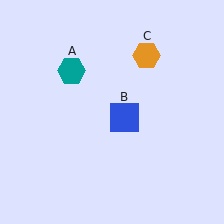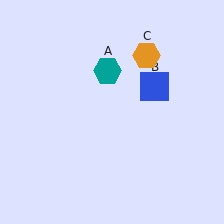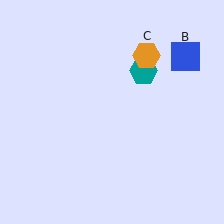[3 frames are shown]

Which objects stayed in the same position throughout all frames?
Orange hexagon (object C) remained stationary.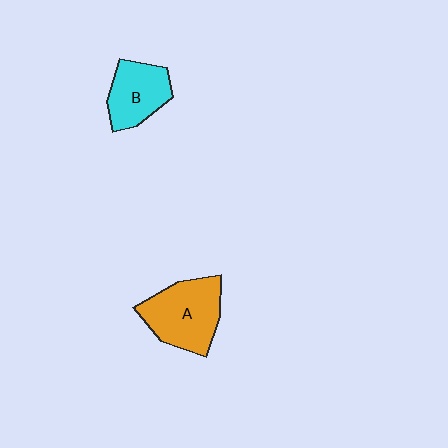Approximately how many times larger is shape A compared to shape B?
Approximately 1.4 times.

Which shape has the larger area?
Shape A (orange).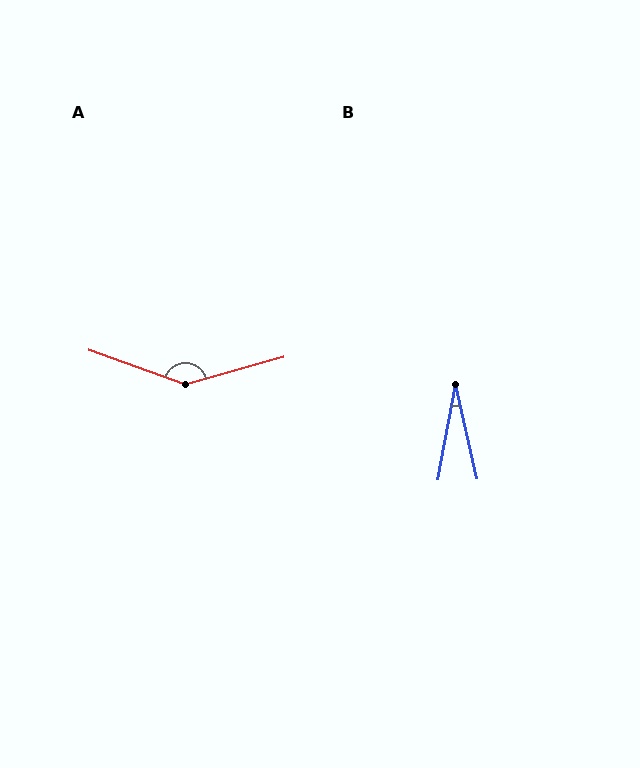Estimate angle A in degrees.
Approximately 145 degrees.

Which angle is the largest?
A, at approximately 145 degrees.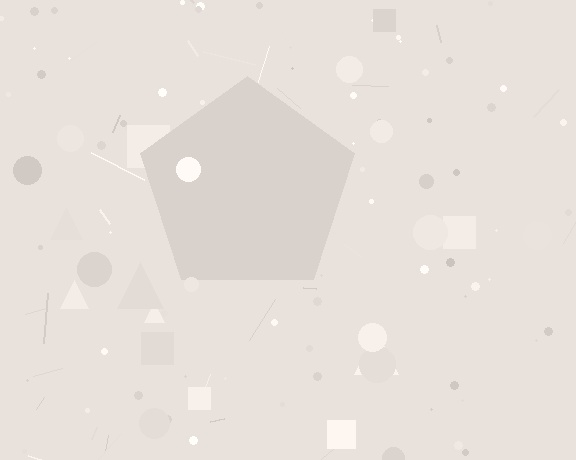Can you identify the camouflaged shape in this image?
The camouflaged shape is a pentagon.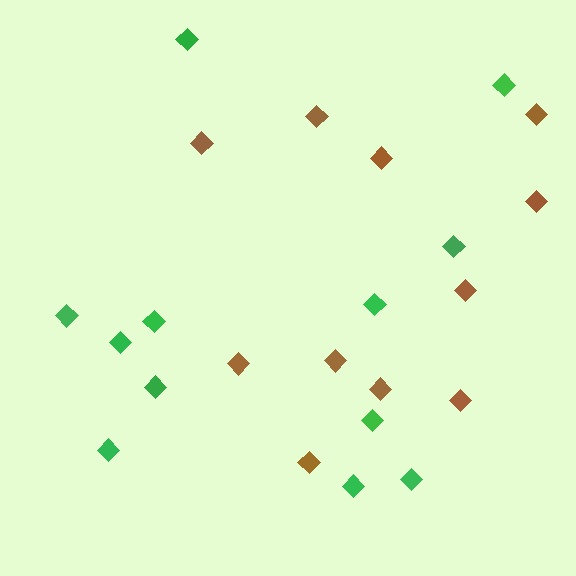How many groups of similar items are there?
There are 2 groups: one group of green diamonds (12) and one group of brown diamonds (11).